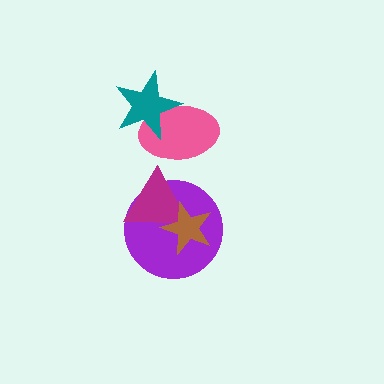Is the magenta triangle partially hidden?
Yes, it is partially covered by another shape.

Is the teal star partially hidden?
No, no other shape covers it.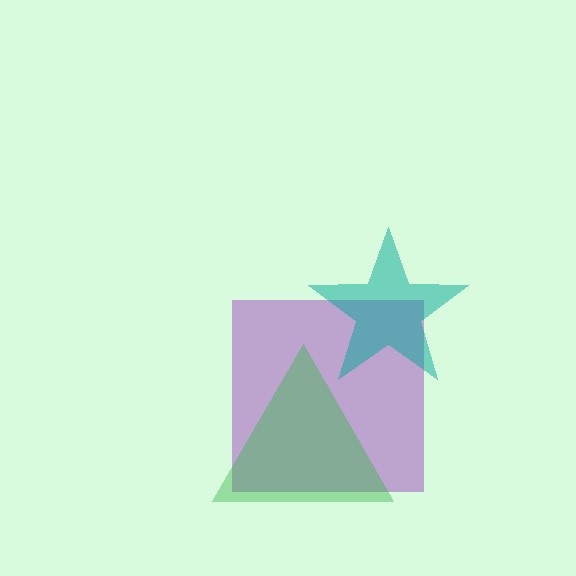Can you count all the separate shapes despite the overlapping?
Yes, there are 3 separate shapes.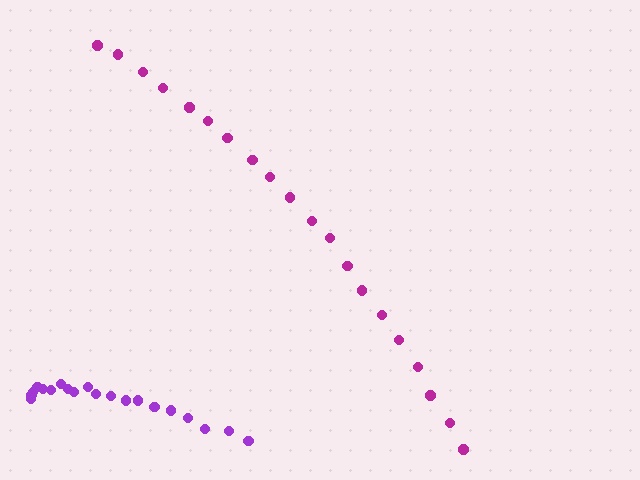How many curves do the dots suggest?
There are 2 distinct paths.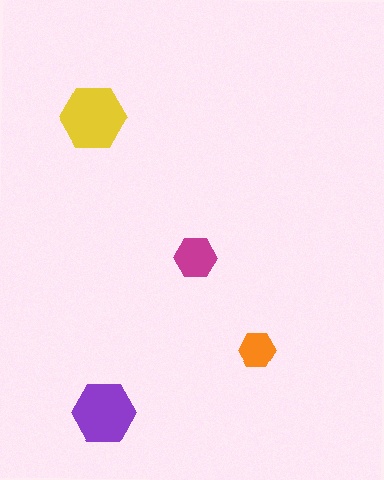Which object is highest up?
The yellow hexagon is topmost.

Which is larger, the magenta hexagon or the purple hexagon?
The purple one.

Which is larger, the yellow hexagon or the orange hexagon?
The yellow one.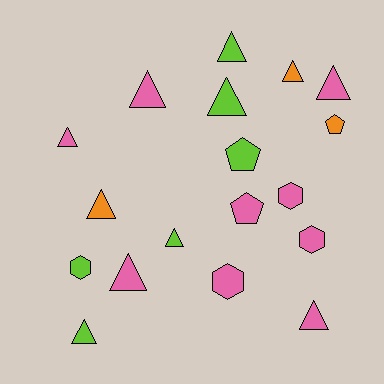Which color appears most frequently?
Pink, with 9 objects.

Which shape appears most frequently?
Triangle, with 11 objects.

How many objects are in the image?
There are 18 objects.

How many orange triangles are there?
There are 2 orange triangles.